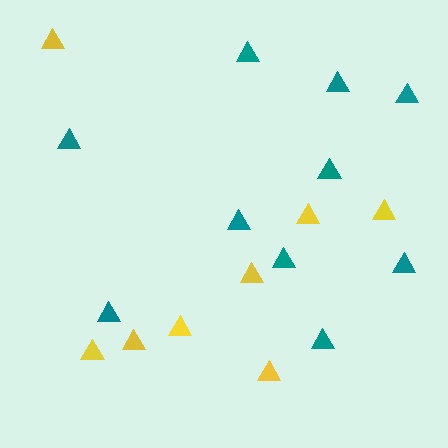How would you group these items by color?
There are 2 groups: one group of yellow triangles (8) and one group of teal triangles (10).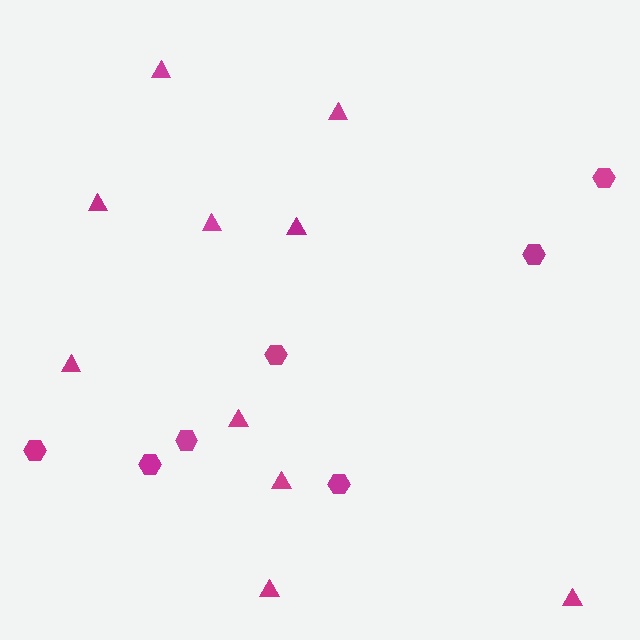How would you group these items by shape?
There are 2 groups: one group of triangles (10) and one group of hexagons (7).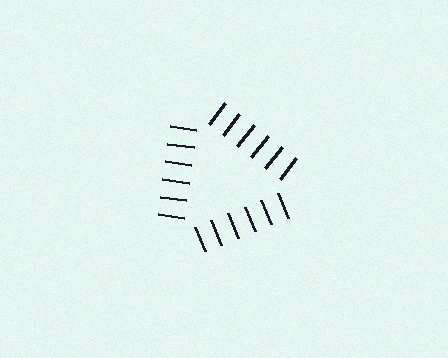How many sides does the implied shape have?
3 sides — the line-ends trace a triangle.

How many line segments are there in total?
18 — 6 along each of the 3 edges.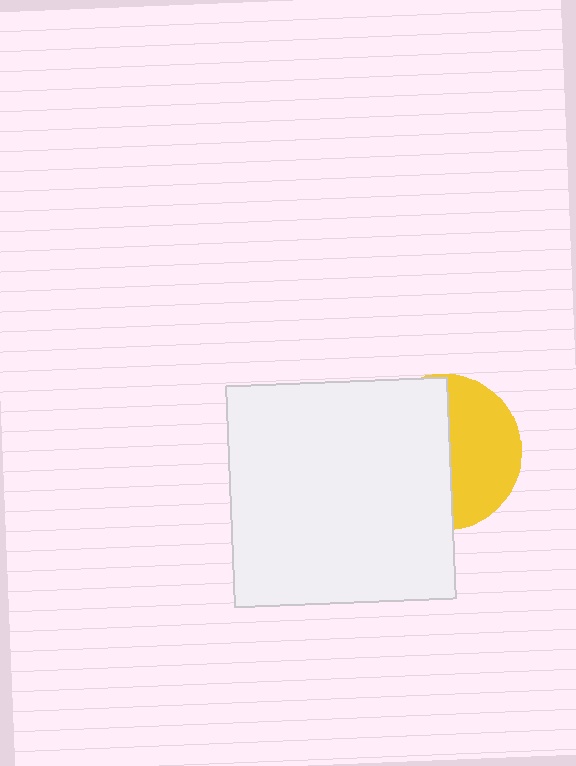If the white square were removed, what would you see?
You would see the complete yellow circle.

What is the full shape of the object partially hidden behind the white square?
The partially hidden object is a yellow circle.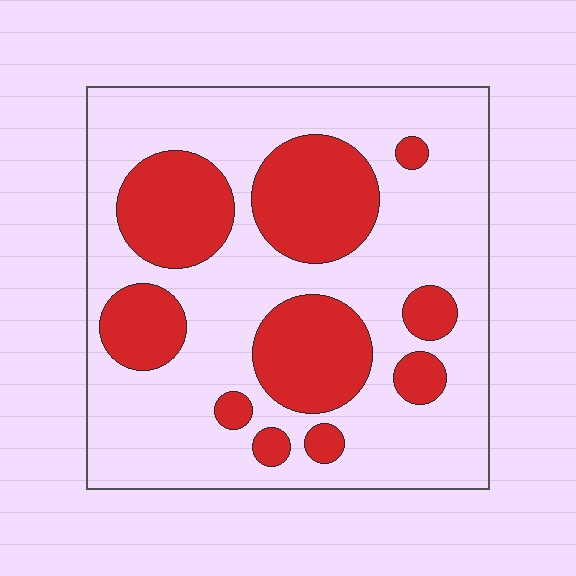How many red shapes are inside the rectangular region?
10.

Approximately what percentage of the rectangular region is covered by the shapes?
Approximately 30%.